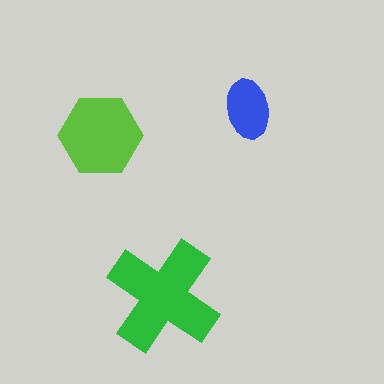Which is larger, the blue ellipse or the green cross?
The green cross.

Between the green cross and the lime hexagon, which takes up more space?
The green cross.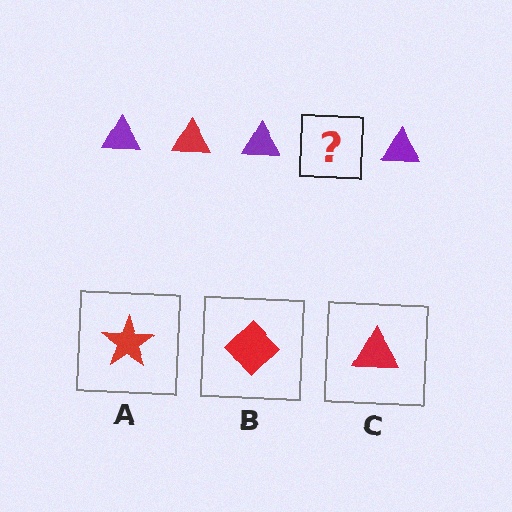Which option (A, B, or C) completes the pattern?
C.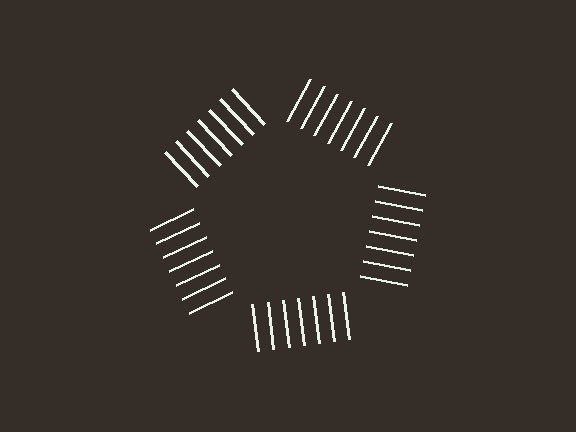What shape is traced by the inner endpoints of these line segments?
An illusory pentagon — the line segments terminate on its edges but no continuous stroke is drawn.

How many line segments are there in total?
35 — 7 along each of the 5 edges.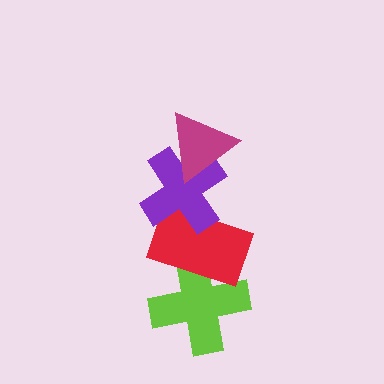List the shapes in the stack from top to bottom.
From top to bottom: the magenta triangle, the purple cross, the red rectangle, the lime cross.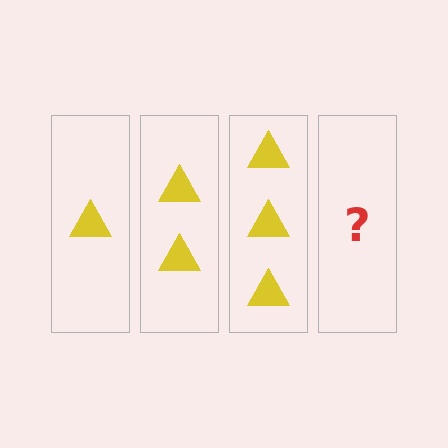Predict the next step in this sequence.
The next step is 4 triangles.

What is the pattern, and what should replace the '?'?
The pattern is that each step adds one more triangle. The '?' should be 4 triangles.